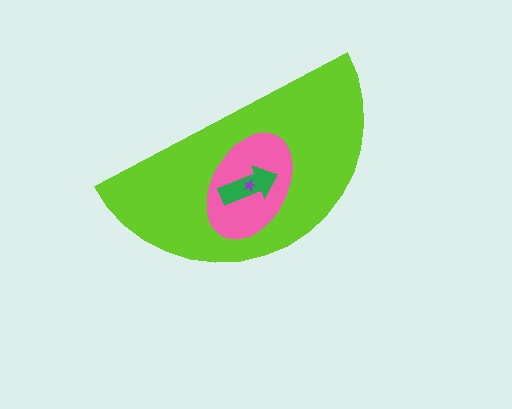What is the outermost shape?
The lime semicircle.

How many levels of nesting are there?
4.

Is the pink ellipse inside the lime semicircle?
Yes.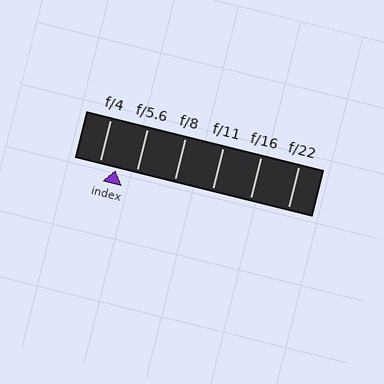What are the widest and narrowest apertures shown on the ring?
The widest aperture shown is f/4 and the narrowest is f/22.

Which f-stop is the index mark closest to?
The index mark is closest to f/4.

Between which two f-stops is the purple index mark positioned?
The index mark is between f/4 and f/5.6.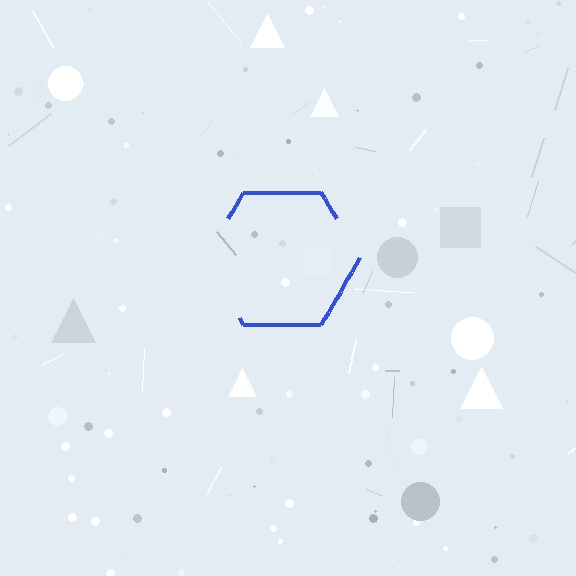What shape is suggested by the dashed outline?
The dashed outline suggests a hexagon.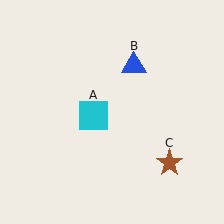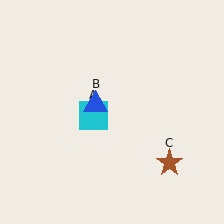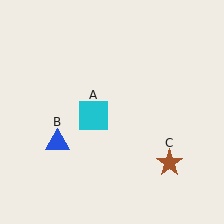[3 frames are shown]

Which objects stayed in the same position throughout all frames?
Cyan square (object A) and brown star (object C) remained stationary.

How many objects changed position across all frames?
1 object changed position: blue triangle (object B).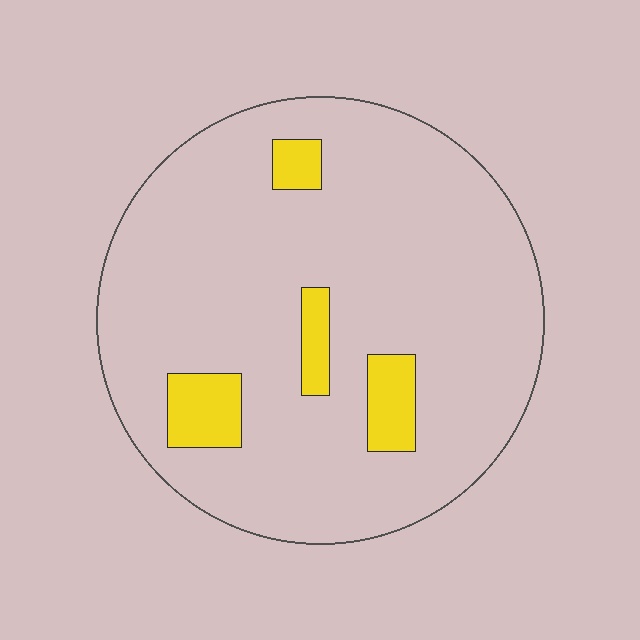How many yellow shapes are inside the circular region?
4.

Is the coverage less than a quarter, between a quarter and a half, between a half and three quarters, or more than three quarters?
Less than a quarter.